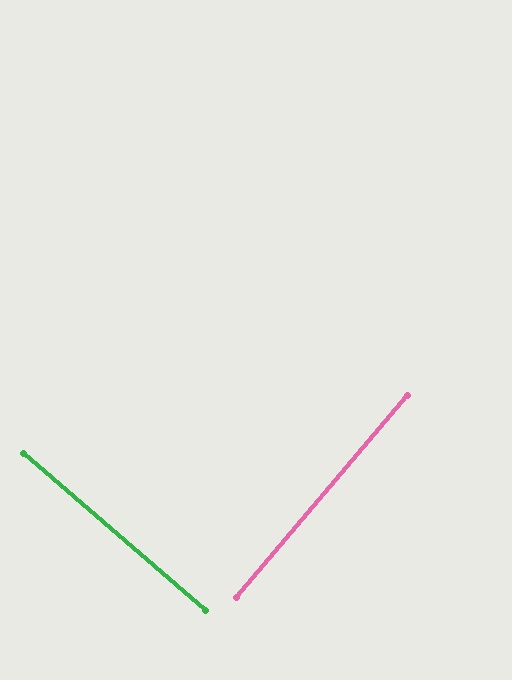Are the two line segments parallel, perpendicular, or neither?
Perpendicular — they meet at approximately 90°.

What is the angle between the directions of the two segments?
Approximately 90 degrees.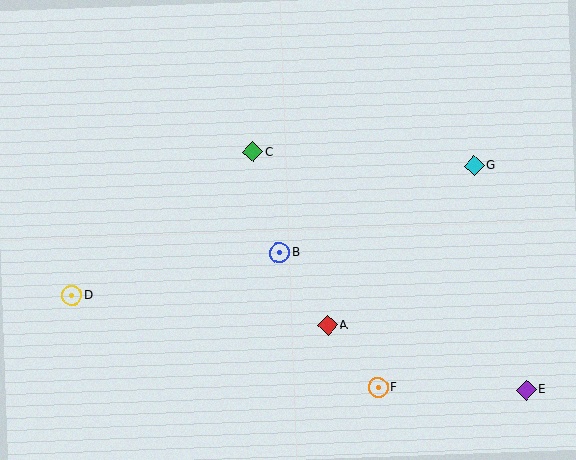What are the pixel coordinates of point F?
Point F is at (378, 388).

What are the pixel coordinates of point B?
Point B is at (279, 253).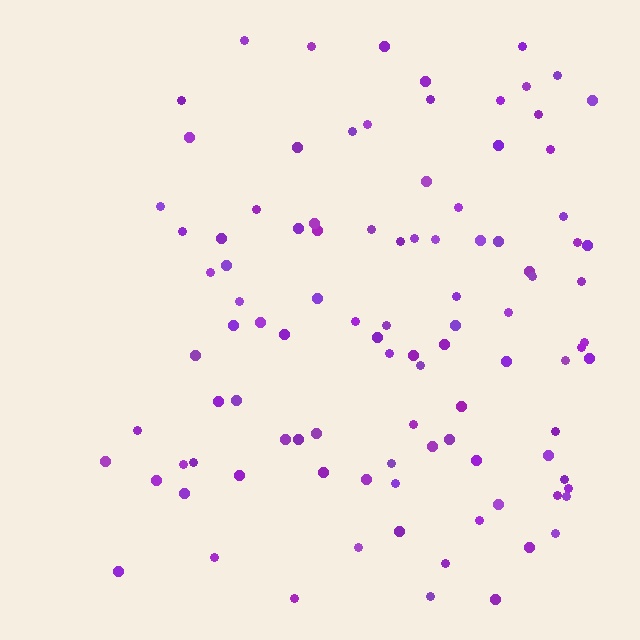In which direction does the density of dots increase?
From left to right, with the right side densest.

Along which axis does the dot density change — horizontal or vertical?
Horizontal.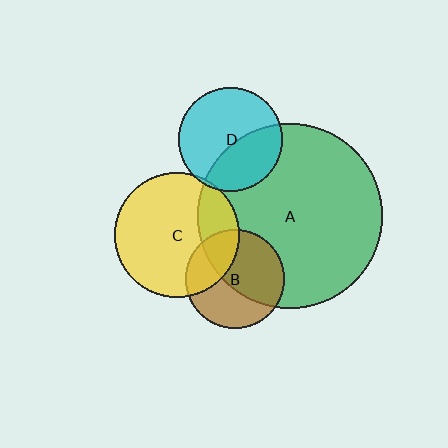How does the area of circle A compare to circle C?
Approximately 2.2 times.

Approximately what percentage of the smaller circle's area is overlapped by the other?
Approximately 40%.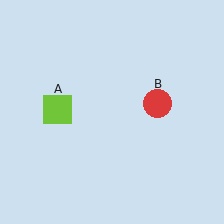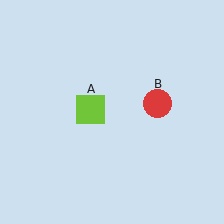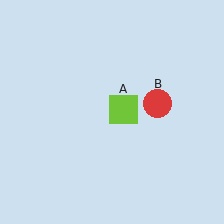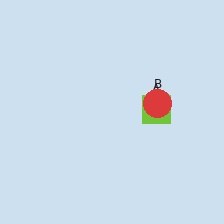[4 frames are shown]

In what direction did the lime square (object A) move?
The lime square (object A) moved right.